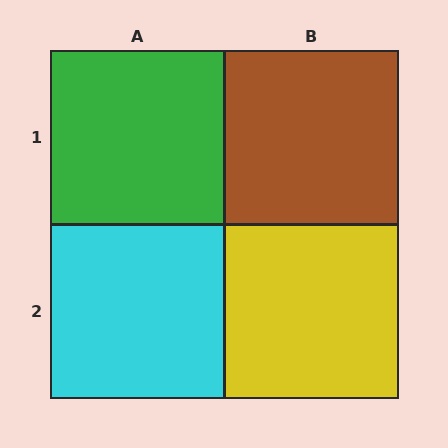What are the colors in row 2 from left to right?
Cyan, yellow.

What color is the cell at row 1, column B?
Brown.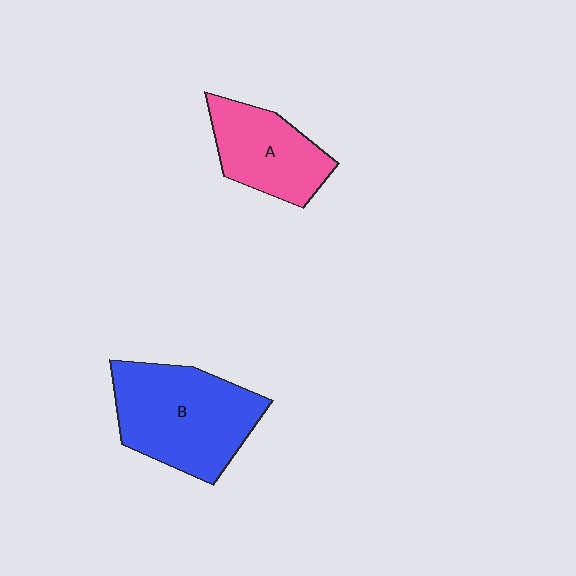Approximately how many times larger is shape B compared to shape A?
Approximately 1.5 times.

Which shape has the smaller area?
Shape A (pink).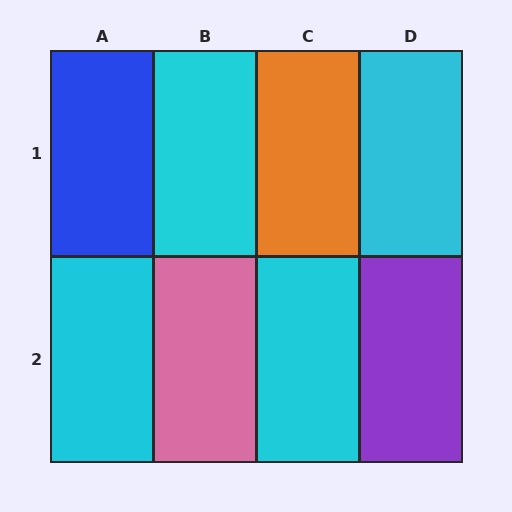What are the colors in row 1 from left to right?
Blue, cyan, orange, cyan.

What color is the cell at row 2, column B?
Pink.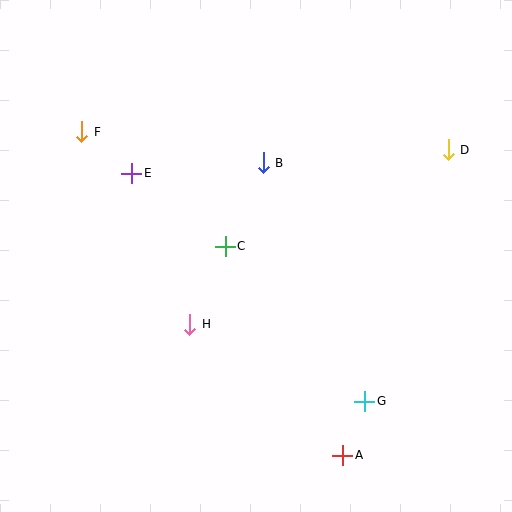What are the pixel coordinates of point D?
Point D is at (448, 150).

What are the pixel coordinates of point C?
Point C is at (225, 246).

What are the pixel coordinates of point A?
Point A is at (343, 455).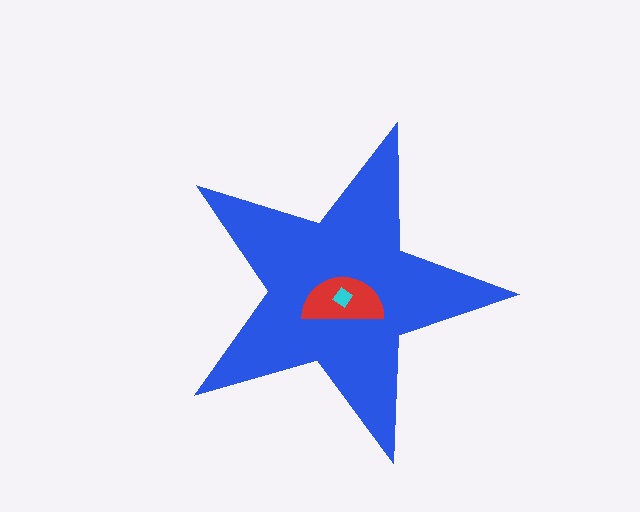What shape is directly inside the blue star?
The red semicircle.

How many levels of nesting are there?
3.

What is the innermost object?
The cyan diamond.